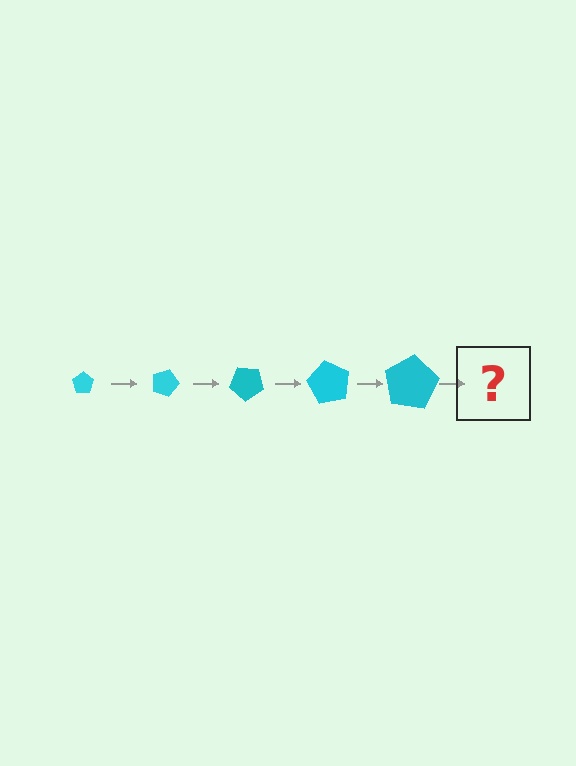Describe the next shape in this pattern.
It should be a pentagon, larger than the previous one and rotated 100 degrees from the start.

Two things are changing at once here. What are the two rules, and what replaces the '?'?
The two rules are that the pentagon grows larger each step and it rotates 20 degrees each step. The '?' should be a pentagon, larger than the previous one and rotated 100 degrees from the start.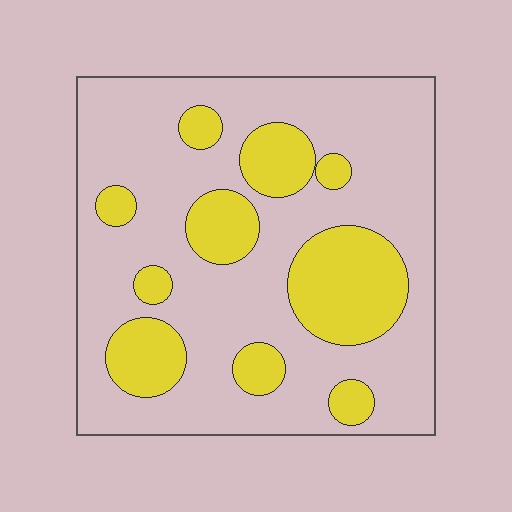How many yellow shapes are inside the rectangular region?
10.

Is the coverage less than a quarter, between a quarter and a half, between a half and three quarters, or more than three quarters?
Between a quarter and a half.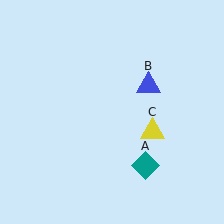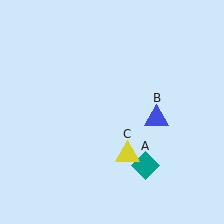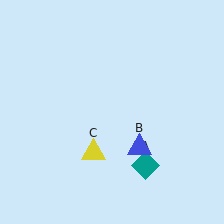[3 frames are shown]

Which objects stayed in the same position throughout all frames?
Teal diamond (object A) remained stationary.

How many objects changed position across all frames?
2 objects changed position: blue triangle (object B), yellow triangle (object C).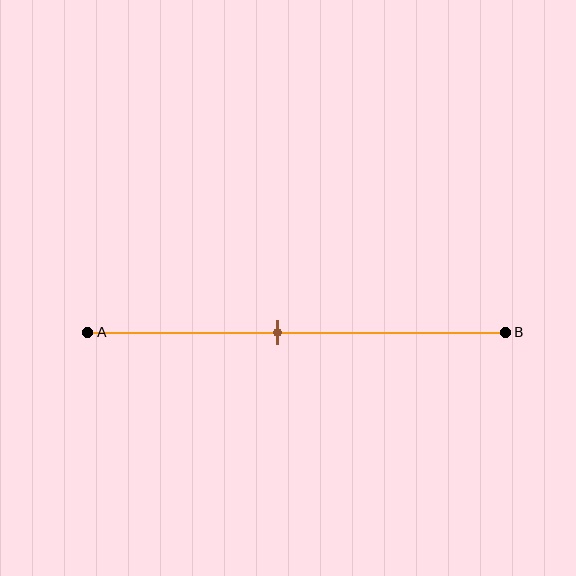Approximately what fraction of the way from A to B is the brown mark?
The brown mark is approximately 45% of the way from A to B.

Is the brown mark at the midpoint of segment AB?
No, the mark is at about 45% from A, not at the 50% midpoint.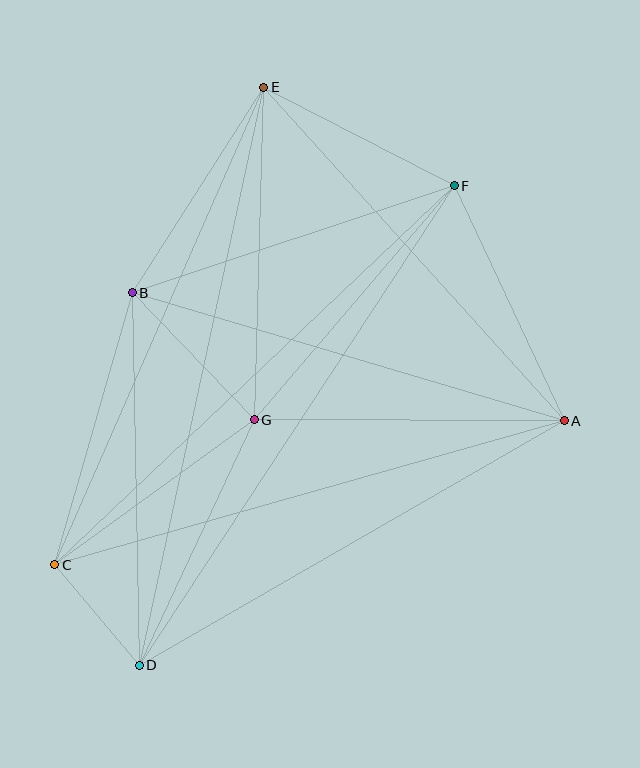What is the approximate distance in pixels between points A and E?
The distance between A and E is approximately 449 pixels.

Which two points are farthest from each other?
Points D and E are farthest from each other.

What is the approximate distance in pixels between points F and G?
The distance between F and G is approximately 308 pixels.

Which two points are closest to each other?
Points C and D are closest to each other.